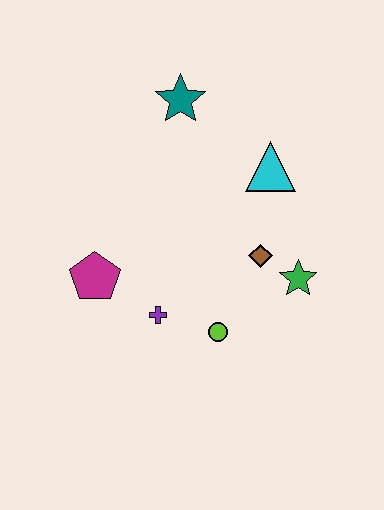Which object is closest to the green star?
The brown diamond is closest to the green star.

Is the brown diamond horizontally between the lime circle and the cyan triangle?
Yes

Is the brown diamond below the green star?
No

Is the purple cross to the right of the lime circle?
No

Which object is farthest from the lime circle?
The teal star is farthest from the lime circle.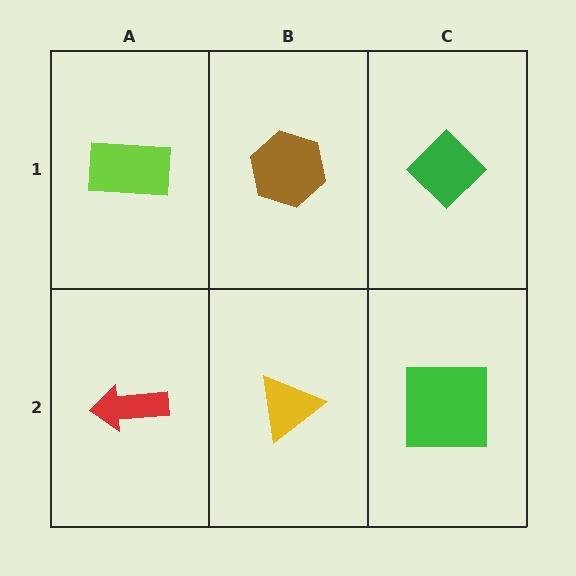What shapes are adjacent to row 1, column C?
A green square (row 2, column C), a brown hexagon (row 1, column B).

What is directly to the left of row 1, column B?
A lime rectangle.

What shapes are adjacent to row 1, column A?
A red arrow (row 2, column A), a brown hexagon (row 1, column B).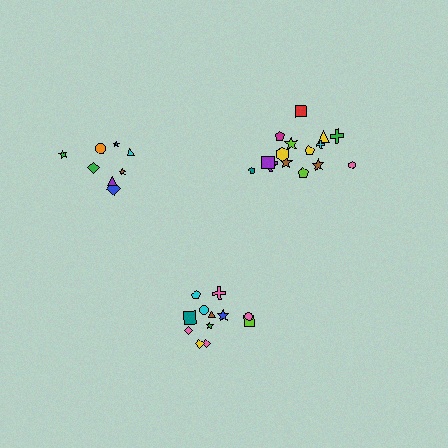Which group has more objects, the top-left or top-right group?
The top-right group.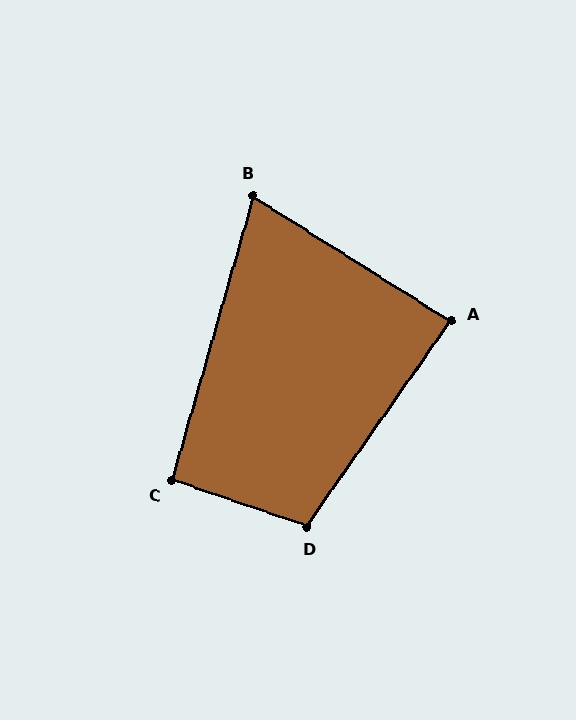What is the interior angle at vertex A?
Approximately 87 degrees (approximately right).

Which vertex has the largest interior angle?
D, at approximately 106 degrees.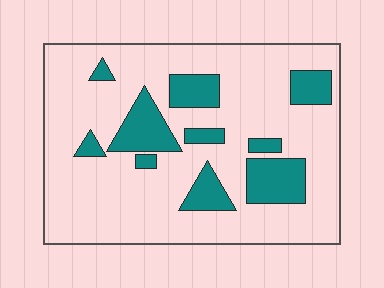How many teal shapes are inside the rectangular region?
10.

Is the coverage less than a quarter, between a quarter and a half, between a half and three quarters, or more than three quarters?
Less than a quarter.